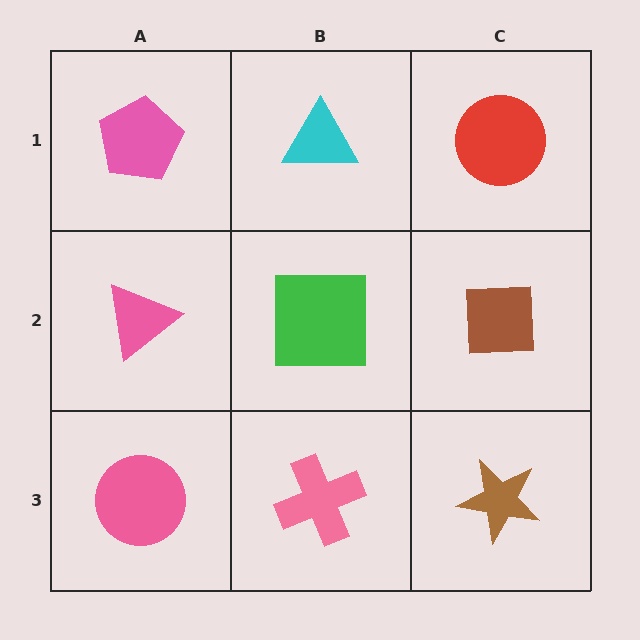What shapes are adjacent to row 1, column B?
A green square (row 2, column B), a pink pentagon (row 1, column A), a red circle (row 1, column C).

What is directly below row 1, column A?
A pink triangle.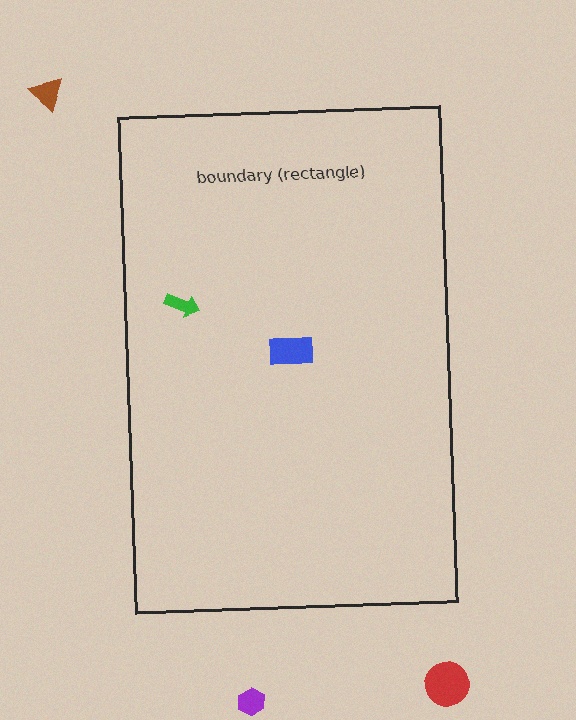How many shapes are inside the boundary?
2 inside, 3 outside.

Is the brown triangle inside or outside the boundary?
Outside.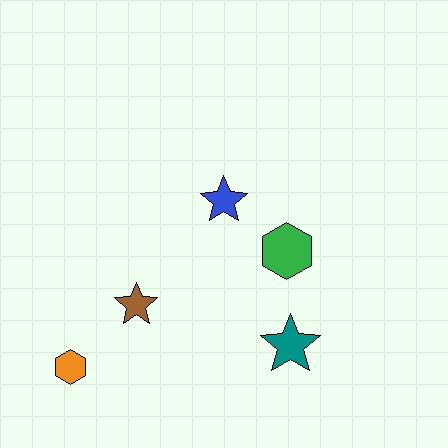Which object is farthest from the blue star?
The orange hexagon is farthest from the blue star.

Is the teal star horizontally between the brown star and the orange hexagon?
No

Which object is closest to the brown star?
The orange hexagon is closest to the brown star.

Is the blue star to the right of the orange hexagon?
Yes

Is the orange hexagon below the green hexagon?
Yes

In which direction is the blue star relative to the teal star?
The blue star is above the teal star.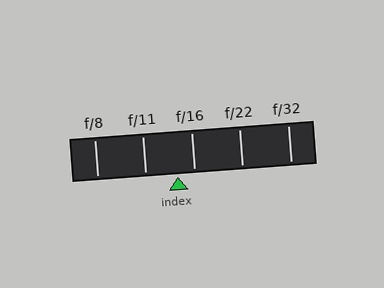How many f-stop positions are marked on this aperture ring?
There are 5 f-stop positions marked.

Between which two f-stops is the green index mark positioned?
The index mark is between f/11 and f/16.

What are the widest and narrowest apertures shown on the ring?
The widest aperture shown is f/8 and the narrowest is f/32.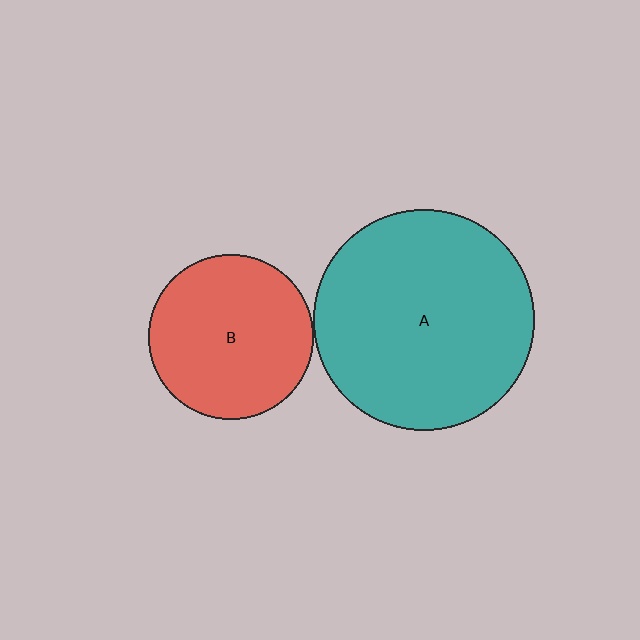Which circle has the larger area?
Circle A (teal).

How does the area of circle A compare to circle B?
Approximately 1.8 times.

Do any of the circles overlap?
No, none of the circles overlap.